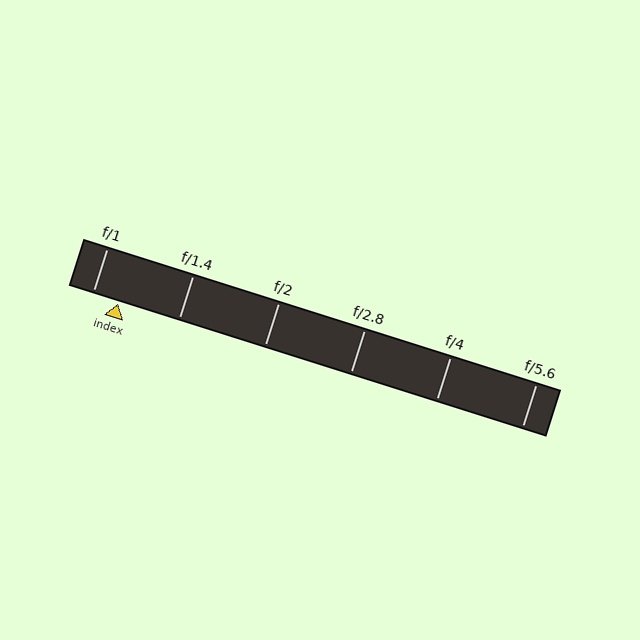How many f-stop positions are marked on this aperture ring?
There are 6 f-stop positions marked.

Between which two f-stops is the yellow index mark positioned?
The index mark is between f/1 and f/1.4.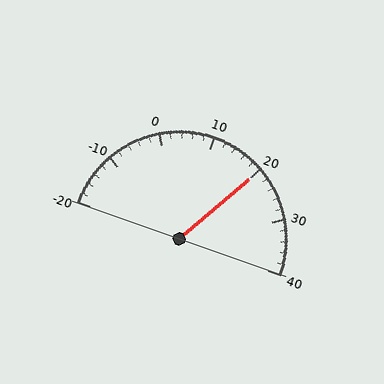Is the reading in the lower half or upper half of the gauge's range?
The reading is in the upper half of the range (-20 to 40).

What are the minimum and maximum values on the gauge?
The gauge ranges from -20 to 40.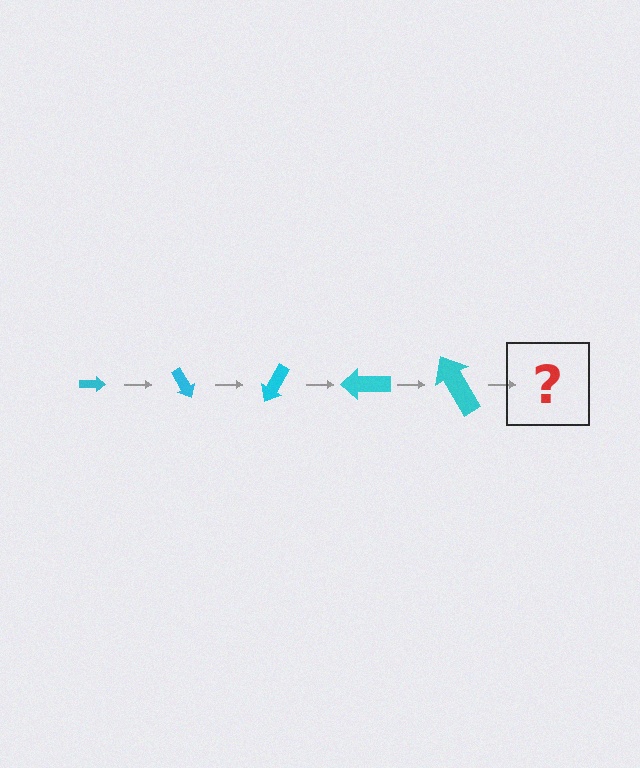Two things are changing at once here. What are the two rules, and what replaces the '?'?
The two rules are that the arrow grows larger each step and it rotates 60 degrees each step. The '?' should be an arrow, larger than the previous one and rotated 300 degrees from the start.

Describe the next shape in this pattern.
It should be an arrow, larger than the previous one and rotated 300 degrees from the start.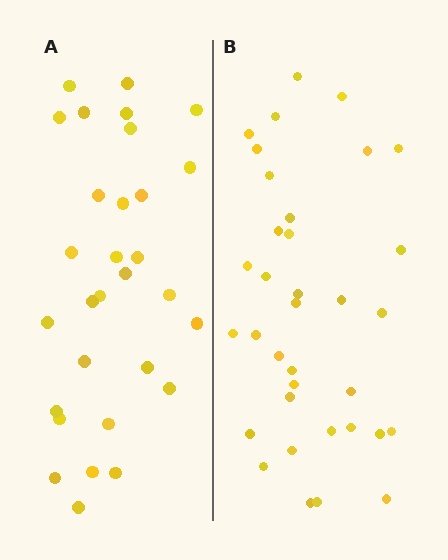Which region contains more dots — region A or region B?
Region B (the right region) has more dots.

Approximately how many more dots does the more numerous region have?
Region B has about 5 more dots than region A.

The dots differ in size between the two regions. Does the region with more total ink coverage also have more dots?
No. Region A has more total ink coverage because its dots are larger, but region B actually contains more individual dots. Total area can be misleading — the number of items is what matters here.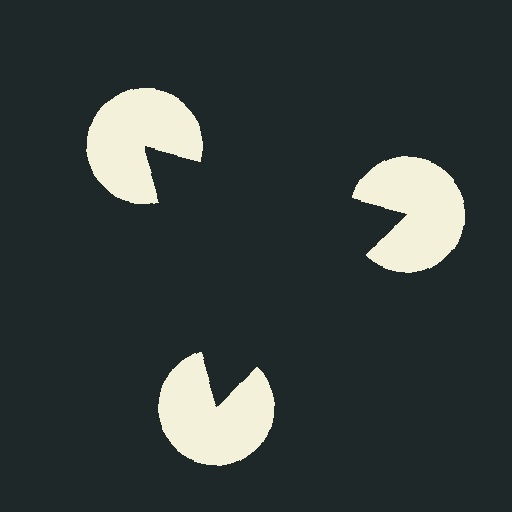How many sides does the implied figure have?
3 sides.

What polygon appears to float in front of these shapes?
An illusory triangle — its edges are inferred from the aligned wedge cuts in the pac-man discs, not physically drawn.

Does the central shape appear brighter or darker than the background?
It typically appears slightly darker than the background, even though no actual brightness change is drawn.